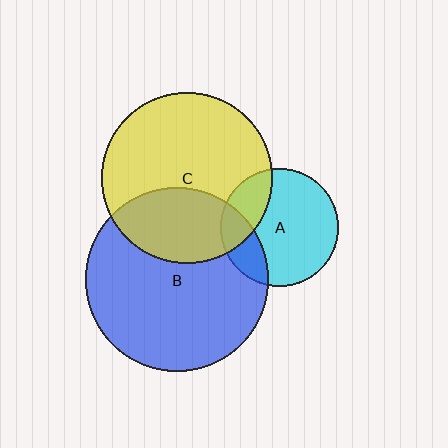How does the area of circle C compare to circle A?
Approximately 2.1 times.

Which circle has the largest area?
Circle B (blue).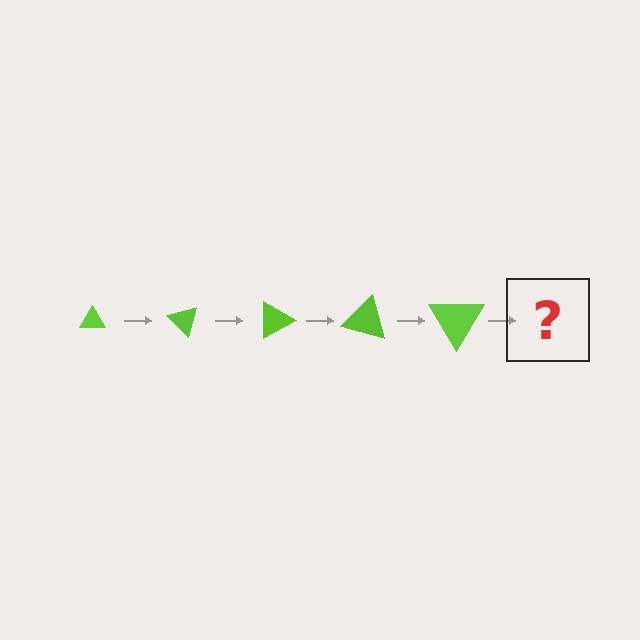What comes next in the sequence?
The next element should be a triangle, larger than the previous one and rotated 225 degrees from the start.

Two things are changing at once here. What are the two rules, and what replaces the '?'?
The two rules are that the triangle grows larger each step and it rotates 45 degrees each step. The '?' should be a triangle, larger than the previous one and rotated 225 degrees from the start.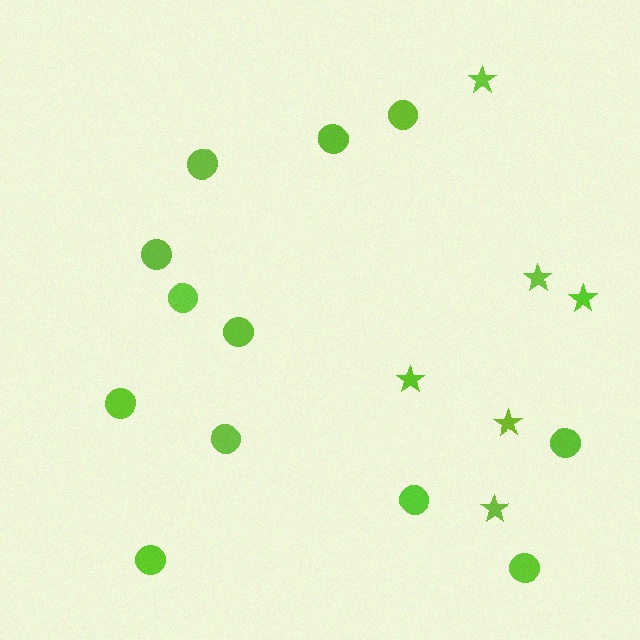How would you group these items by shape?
There are 2 groups: one group of stars (6) and one group of circles (12).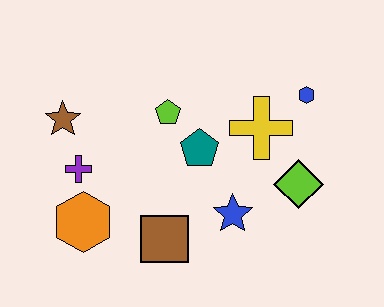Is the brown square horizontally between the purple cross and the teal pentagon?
Yes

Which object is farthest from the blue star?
The brown star is farthest from the blue star.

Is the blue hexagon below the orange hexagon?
No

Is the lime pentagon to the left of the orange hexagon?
No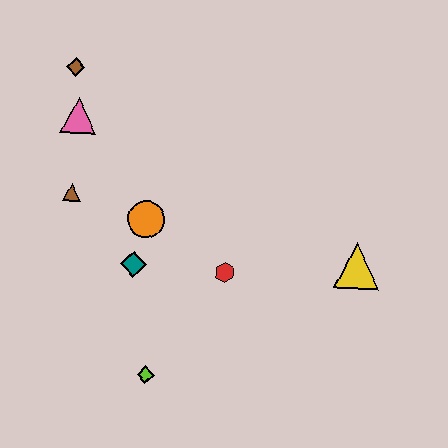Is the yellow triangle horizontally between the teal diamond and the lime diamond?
No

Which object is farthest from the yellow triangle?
The brown diamond is farthest from the yellow triangle.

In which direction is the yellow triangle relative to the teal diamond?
The yellow triangle is to the right of the teal diamond.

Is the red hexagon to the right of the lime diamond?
Yes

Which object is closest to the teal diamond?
The orange circle is closest to the teal diamond.